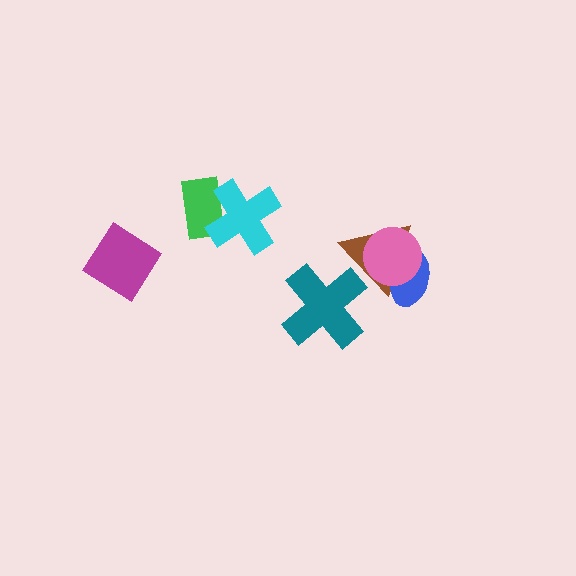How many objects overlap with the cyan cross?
1 object overlaps with the cyan cross.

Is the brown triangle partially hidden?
Yes, it is partially covered by another shape.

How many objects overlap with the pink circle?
2 objects overlap with the pink circle.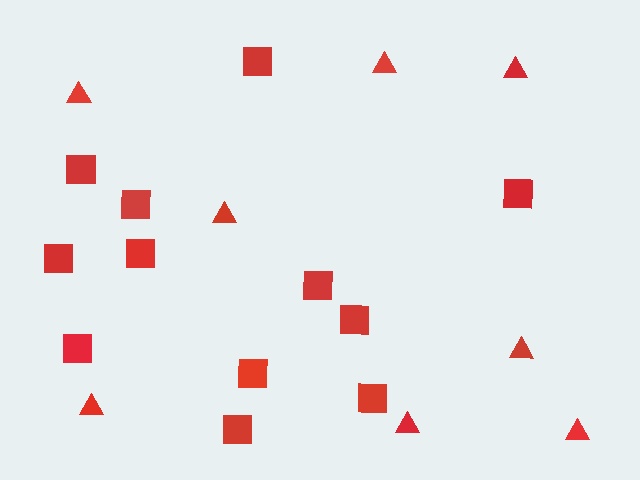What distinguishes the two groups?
There are 2 groups: one group of squares (12) and one group of triangles (8).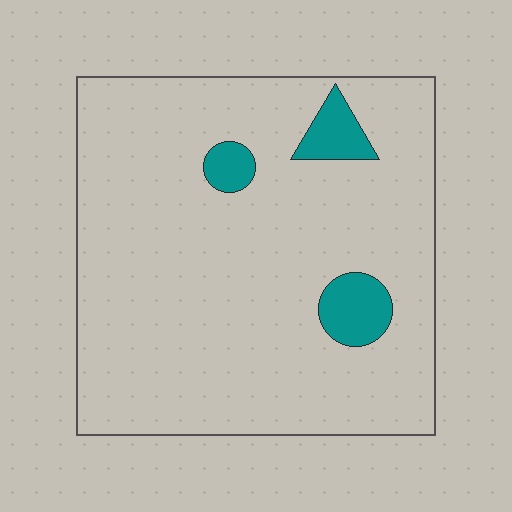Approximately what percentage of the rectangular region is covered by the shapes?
Approximately 10%.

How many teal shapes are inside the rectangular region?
3.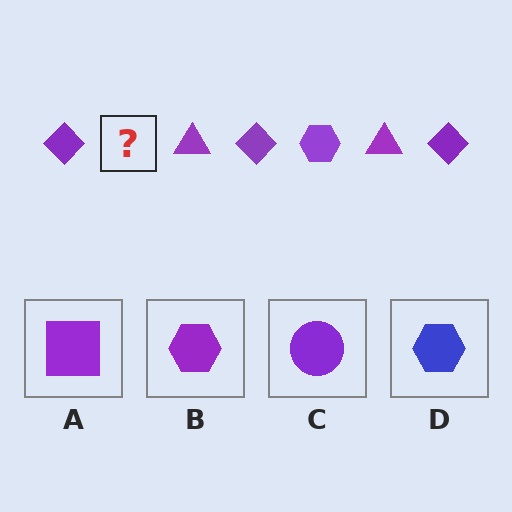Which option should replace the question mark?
Option B.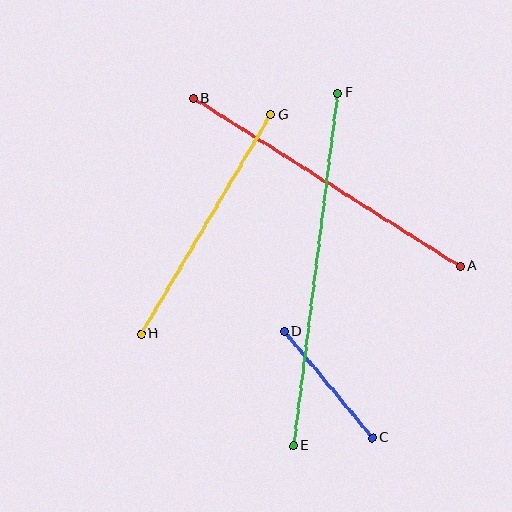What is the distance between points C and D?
The distance is approximately 138 pixels.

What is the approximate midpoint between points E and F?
The midpoint is at approximately (316, 269) pixels.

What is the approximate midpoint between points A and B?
The midpoint is at approximately (327, 182) pixels.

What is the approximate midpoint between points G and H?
The midpoint is at approximately (206, 224) pixels.